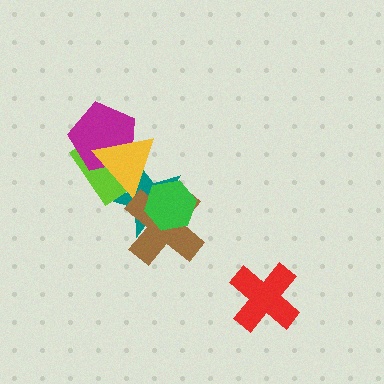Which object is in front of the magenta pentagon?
The yellow triangle is in front of the magenta pentagon.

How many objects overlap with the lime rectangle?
3 objects overlap with the lime rectangle.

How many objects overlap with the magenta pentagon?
2 objects overlap with the magenta pentagon.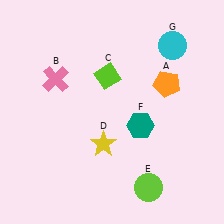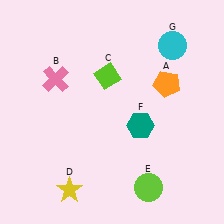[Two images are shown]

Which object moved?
The yellow star (D) moved down.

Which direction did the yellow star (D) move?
The yellow star (D) moved down.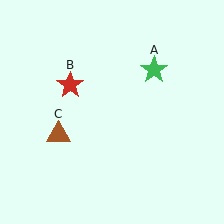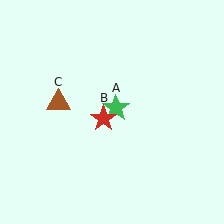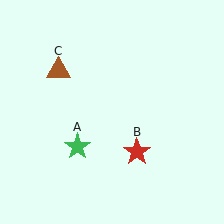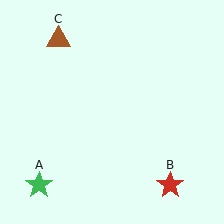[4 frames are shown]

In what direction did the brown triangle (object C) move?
The brown triangle (object C) moved up.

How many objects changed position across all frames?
3 objects changed position: green star (object A), red star (object B), brown triangle (object C).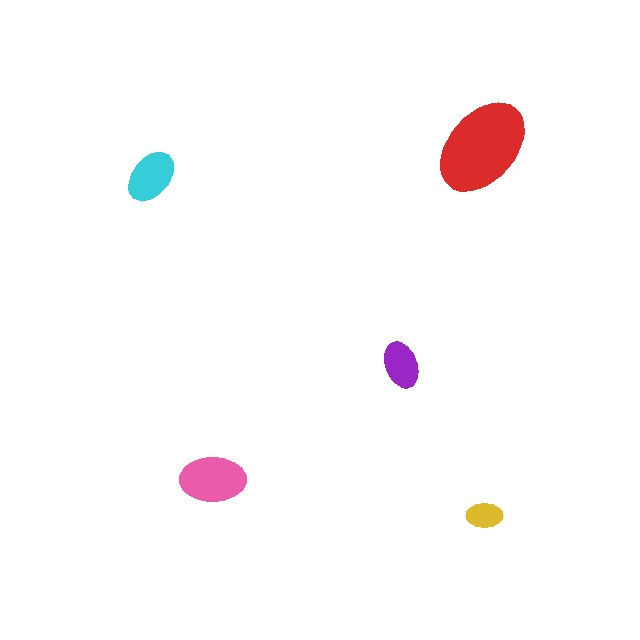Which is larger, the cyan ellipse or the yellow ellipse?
The cyan one.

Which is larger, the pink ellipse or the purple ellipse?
The pink one.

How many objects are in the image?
There are 5 objects in the image.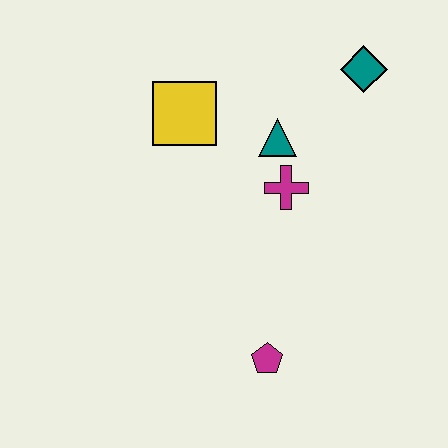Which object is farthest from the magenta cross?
The magenta pentagon is farthest from the magenta cross.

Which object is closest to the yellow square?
The teal triangle is closest to the yellow square.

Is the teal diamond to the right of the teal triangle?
Yes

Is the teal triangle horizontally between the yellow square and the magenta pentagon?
No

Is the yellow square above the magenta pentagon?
Yes